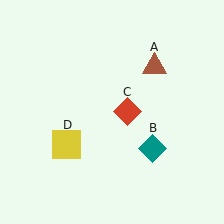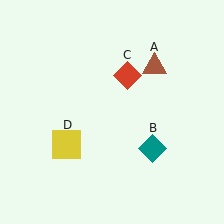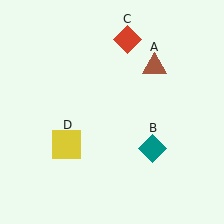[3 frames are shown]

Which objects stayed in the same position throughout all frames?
Brown triangle (object A) and teal diamond (object B) and yellow square (object D) remained stationary.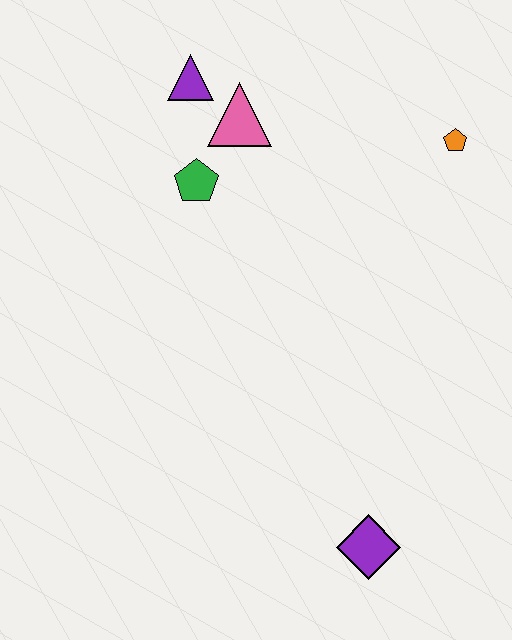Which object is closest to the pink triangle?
The purple triangle is closest to the pink triangle.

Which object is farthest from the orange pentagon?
The purple diamond is farthest from the orange pentagon.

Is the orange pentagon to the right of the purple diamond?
Yes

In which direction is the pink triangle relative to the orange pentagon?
The pink triangle is to the left of the orange pentagon.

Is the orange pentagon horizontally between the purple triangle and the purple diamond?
No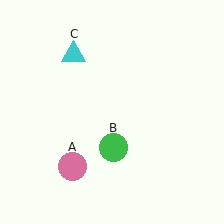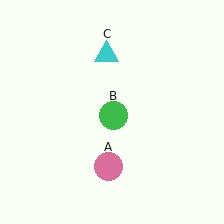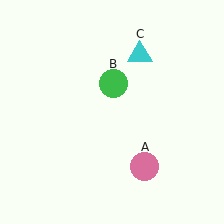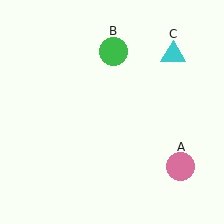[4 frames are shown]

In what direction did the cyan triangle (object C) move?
The cyan triangle (object C) moved right.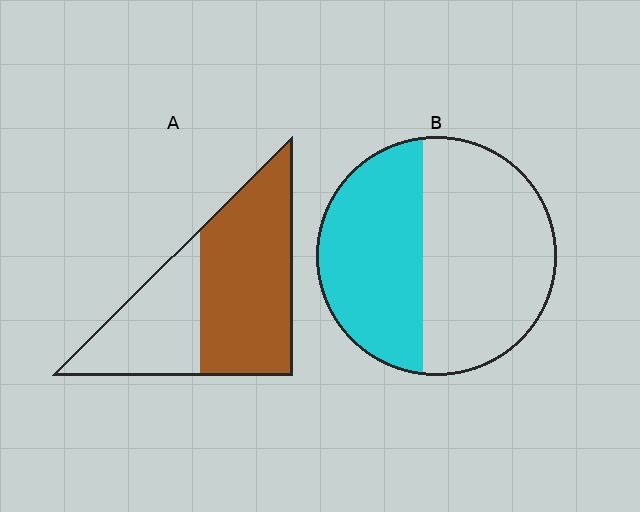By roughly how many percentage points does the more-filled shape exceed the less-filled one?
By roughly 20 percentage points (A over B).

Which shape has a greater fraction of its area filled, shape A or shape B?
Shape A.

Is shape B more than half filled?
No.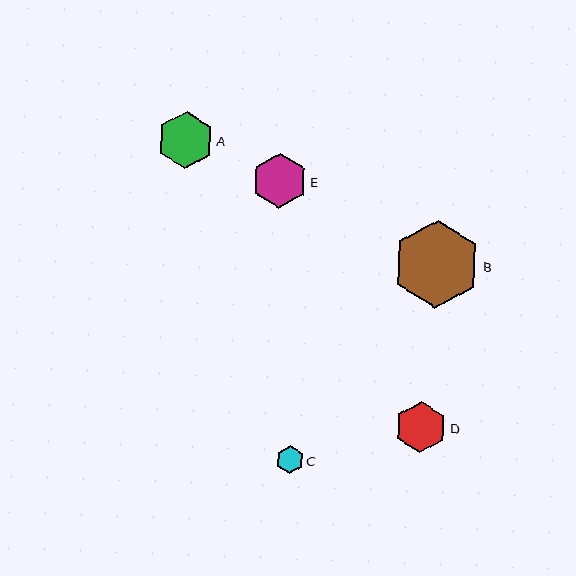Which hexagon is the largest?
Hexagon B is the largest with a size of approximately 88 pixels.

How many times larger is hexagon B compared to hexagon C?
Hexagon B is approximately 3.1 times the size of hexagon C.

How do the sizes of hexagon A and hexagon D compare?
Hexagon A and hexagon D are approximately the same size.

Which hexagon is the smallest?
Hexagon C is the smallest with a size of approximately 28 pixels.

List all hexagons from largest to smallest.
From largest to smallest: B, A, E, D, C.